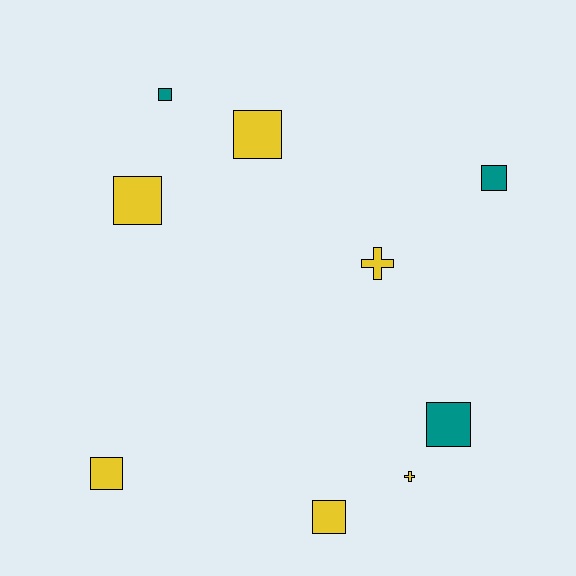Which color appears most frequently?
Yellow, with 6 objects.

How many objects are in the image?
There are 9 objects.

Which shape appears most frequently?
Square, with 7 objects.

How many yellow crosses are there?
There are 2 yellow crosses.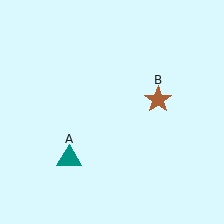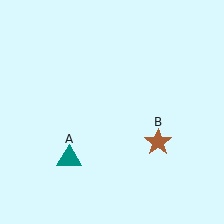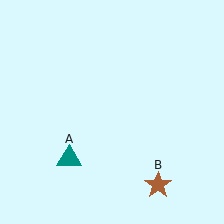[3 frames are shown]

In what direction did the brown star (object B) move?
The brown star (object B) moved down.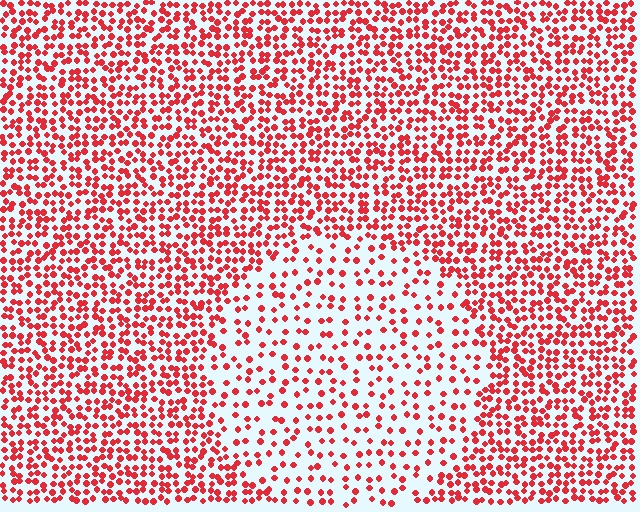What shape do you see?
I see a circle.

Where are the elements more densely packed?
The elements are more densely packed outside the circle boundary.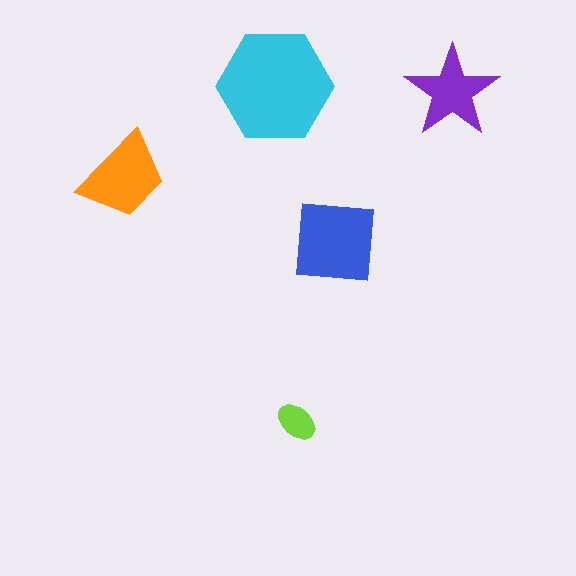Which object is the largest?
The cyan hexagon.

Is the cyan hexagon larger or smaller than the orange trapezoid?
Larger.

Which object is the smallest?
The lime ellipse.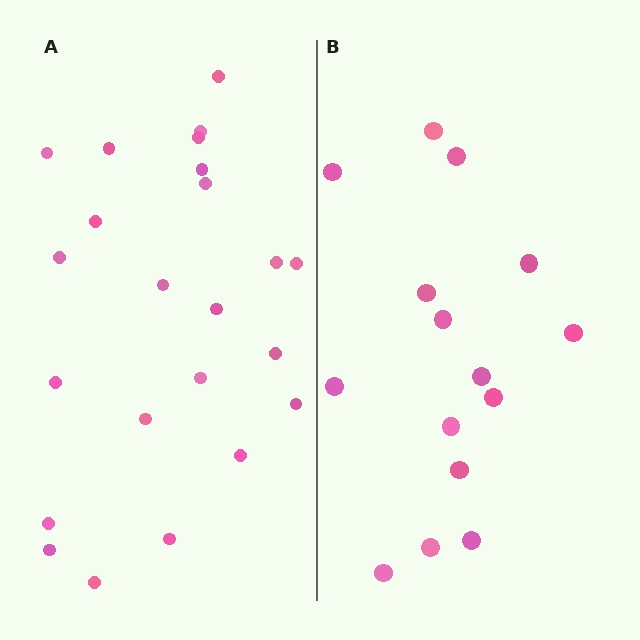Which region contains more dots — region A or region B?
Region A (the left region) has more dots.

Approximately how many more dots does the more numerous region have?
Region A has roughly 8 or so more dots than region B.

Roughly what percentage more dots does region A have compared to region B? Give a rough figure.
About 55% more.